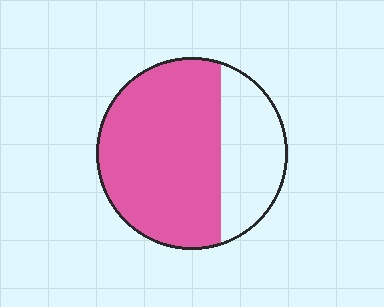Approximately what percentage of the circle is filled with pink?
Approximately 70%.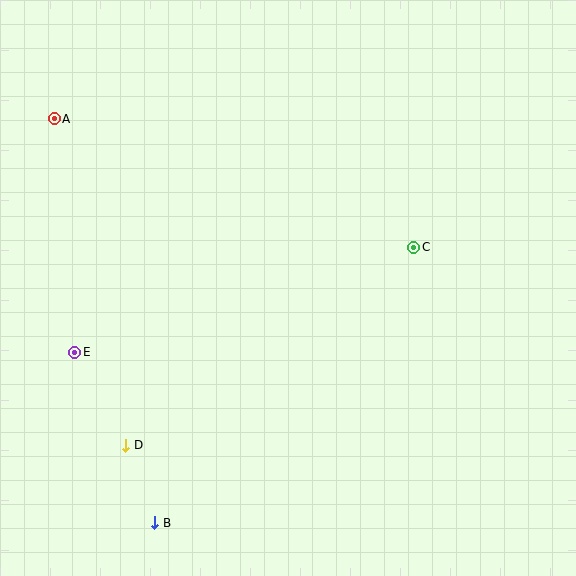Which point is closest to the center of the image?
Point C at (414, 247) is closest to the center.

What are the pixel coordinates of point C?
Point C is at (414, 247).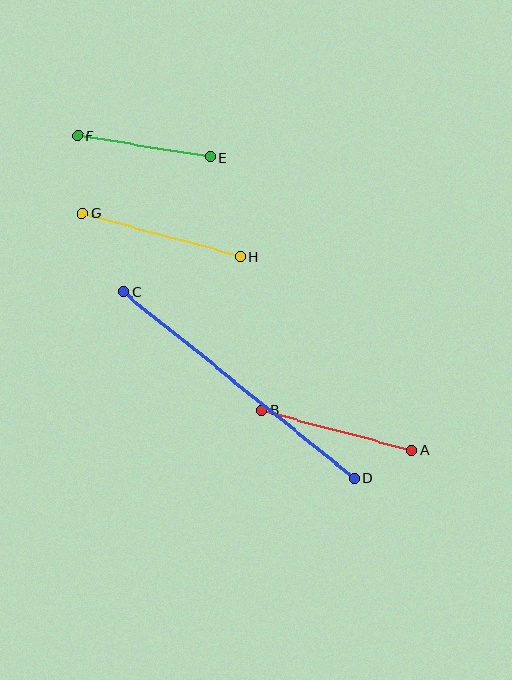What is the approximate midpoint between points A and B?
The midpoint is at approximately (337, 430) pixels.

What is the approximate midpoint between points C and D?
The midpoint is at approximately (239, 385) pixels.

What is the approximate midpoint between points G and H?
The midpoint is at approximately (161, 235) pixels.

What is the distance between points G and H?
The distance is approximately 164 pixels.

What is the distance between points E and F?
The distance is approximately 135 pixels.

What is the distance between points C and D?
The distance is approximately 297 pixels.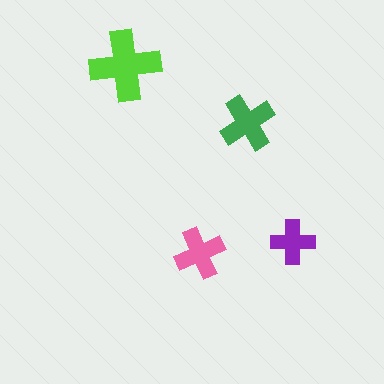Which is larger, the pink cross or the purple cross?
The pink one.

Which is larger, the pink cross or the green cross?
The green one.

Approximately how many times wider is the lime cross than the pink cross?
About 1.5 times wider.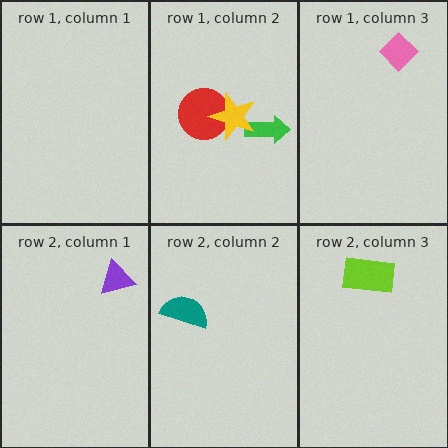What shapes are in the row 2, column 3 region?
The lime rectangle.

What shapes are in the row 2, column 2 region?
The teal semicircle.